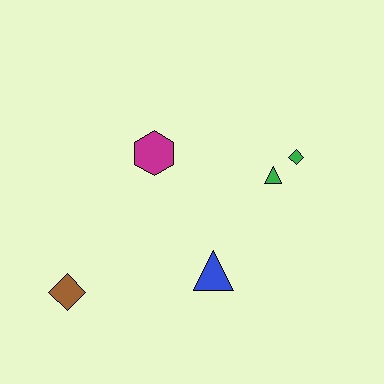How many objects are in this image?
There are 5 objects.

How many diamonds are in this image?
There are 2 diamonds.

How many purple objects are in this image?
There are no purple objects.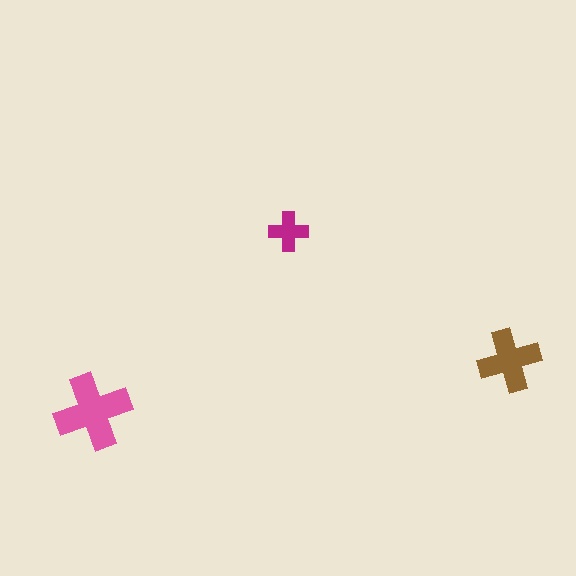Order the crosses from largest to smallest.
the pink one, the brown one, the magenta one.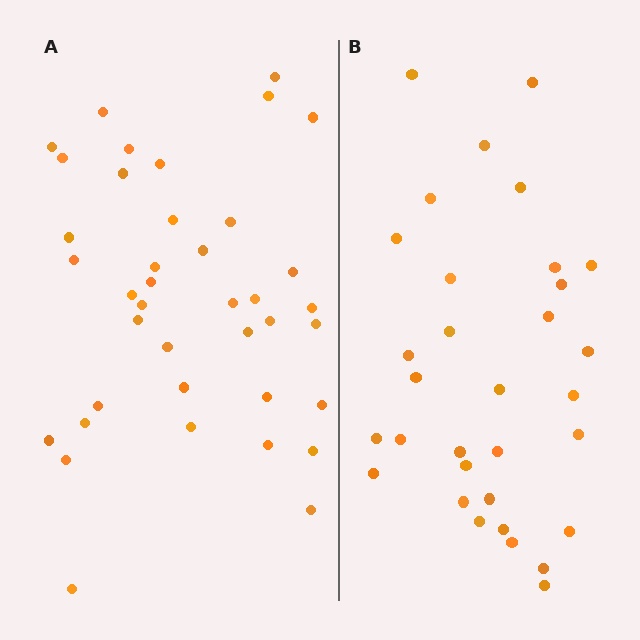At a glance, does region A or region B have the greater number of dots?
Region A (the left region) has more dots.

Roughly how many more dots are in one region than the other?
Region A has roughly 8 or so more dots than region B.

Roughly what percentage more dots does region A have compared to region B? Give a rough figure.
About 20% more.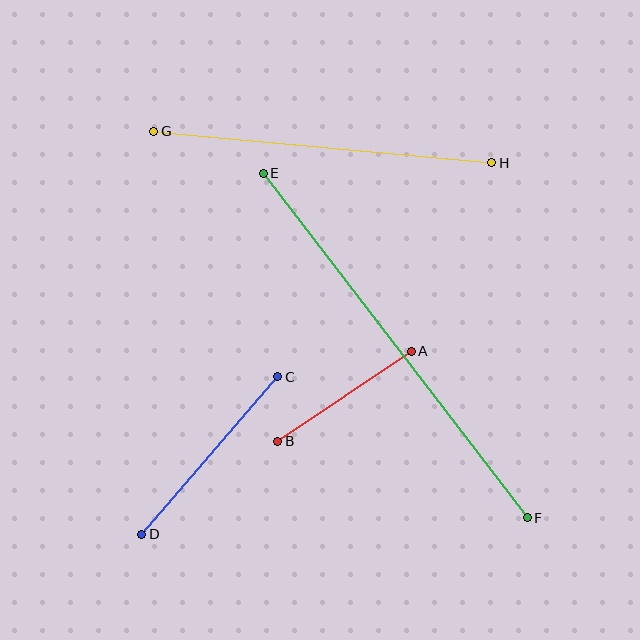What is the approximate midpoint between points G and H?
The midpoint is at approximately (323, 147) pixels.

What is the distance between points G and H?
The distance is approximately 339 pixels.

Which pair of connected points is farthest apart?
Points E and F are farthest apart.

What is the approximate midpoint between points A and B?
The midpoint is at approximately (344, 396) pixels.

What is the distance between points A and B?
The distance is approximately 161 pixels.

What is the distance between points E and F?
The distance is approximately 434 pixels.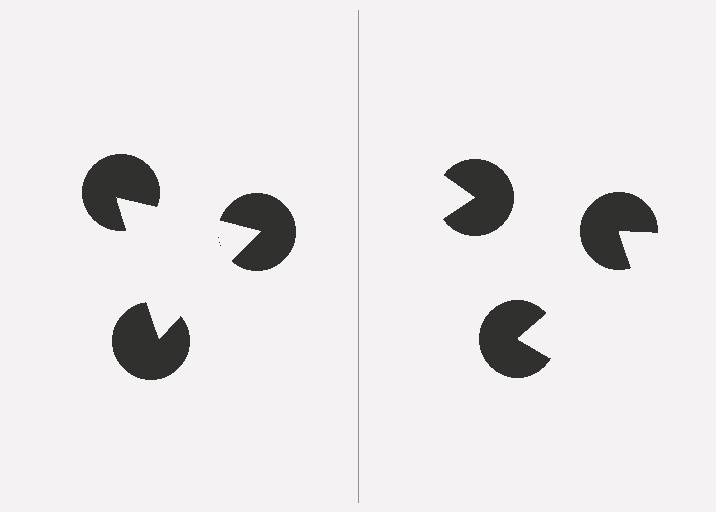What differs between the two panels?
The pac-man discs are positioned identically on both sides; only the wedge orientations differ. On the left they align to a triangle; on the right they are misaligned.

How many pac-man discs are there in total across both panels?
6 — 3 on each side.